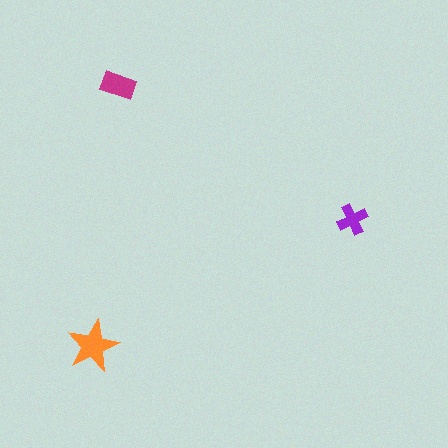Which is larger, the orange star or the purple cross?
The orange star.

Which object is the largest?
The orange star.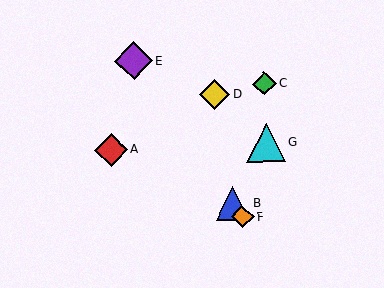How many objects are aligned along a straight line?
3 objects (B, E, F) are aligned along a straight line.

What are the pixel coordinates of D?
Object D is at (214, 94).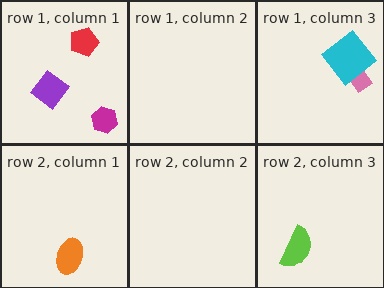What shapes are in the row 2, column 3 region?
The lime semicircle.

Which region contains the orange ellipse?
The row 2, column 1 region.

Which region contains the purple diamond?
The row 1, column 1 region.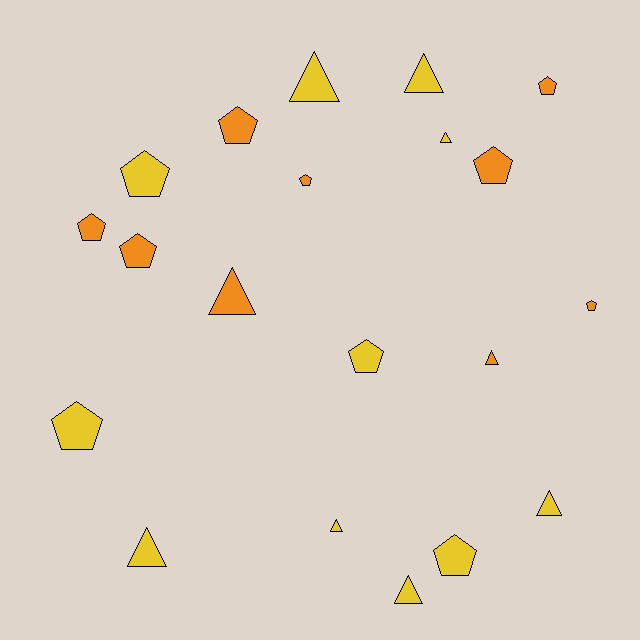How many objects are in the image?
There are 20 objects.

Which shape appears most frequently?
Pentagon, with 11 objects.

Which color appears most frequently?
Yellow, with 11 objects.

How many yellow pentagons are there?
There are 4 yellow pentagons.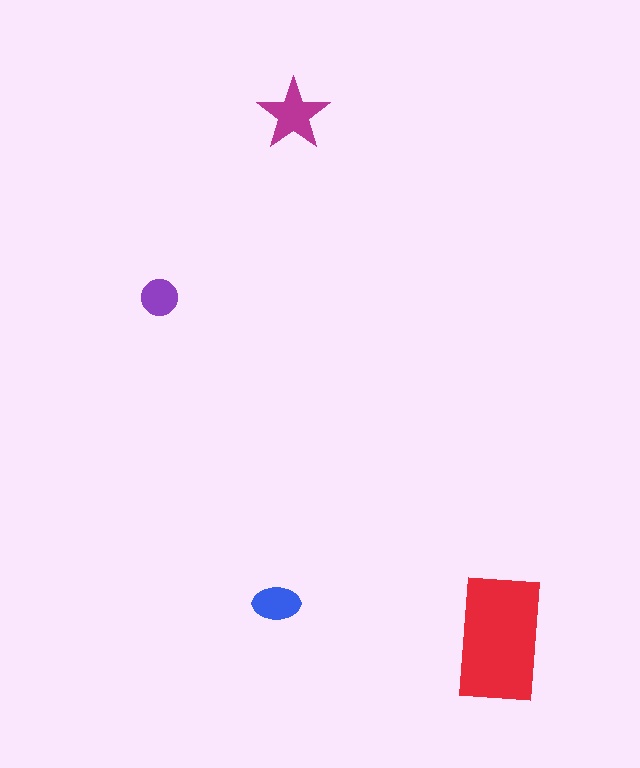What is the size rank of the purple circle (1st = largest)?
4th.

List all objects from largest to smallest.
The red rectangle, the magenta star, the blue ellipse, the purple circle.